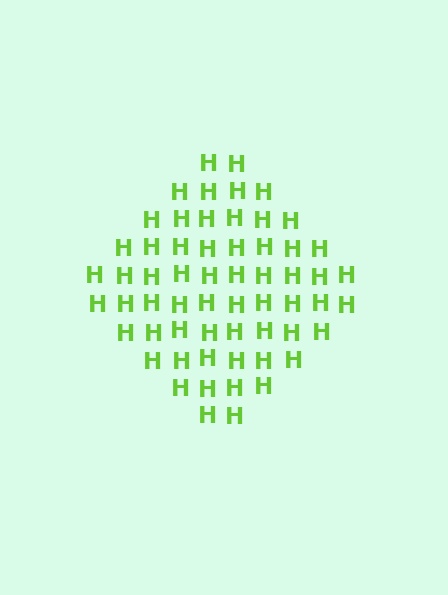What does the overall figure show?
The overall figure shows a diamond.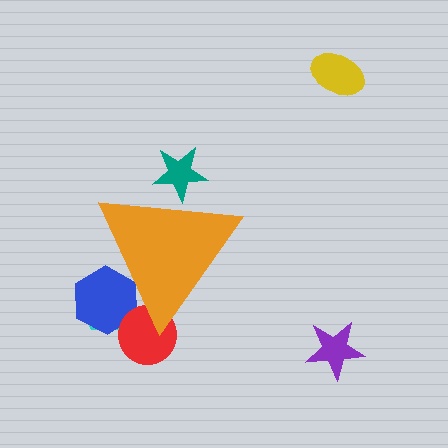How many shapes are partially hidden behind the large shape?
4 shapes are partially hidden.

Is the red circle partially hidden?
Yes, the red circle is partially hidden behind the orange triangle.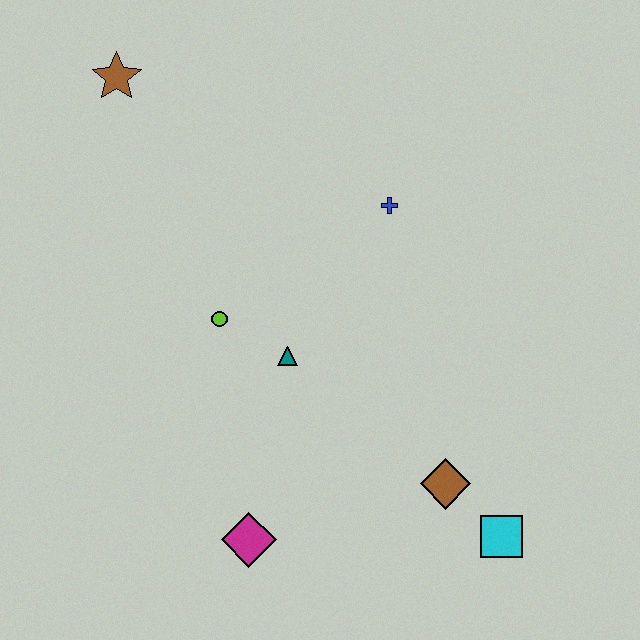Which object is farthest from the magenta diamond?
The brown star is farthest from the magenta diamond.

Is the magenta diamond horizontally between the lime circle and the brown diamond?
Yes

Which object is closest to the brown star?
The lime circle is closest to the brown star.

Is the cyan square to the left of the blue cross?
No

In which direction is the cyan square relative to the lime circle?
The cyan square is to the right of the lime circle.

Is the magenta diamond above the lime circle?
No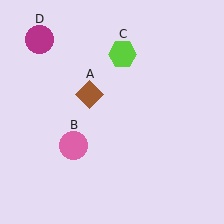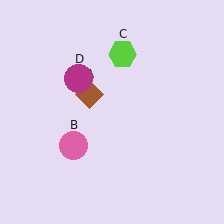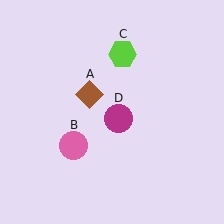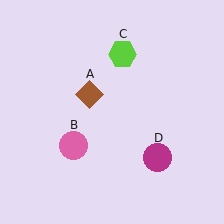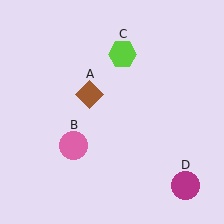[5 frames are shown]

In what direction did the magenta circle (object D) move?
The magenta circle (object D) moved down and to the right.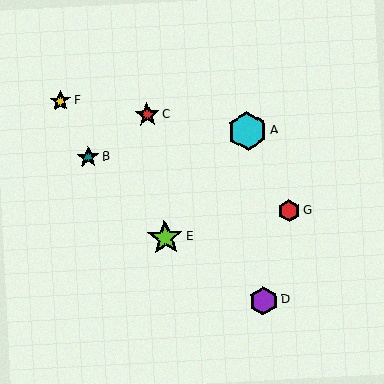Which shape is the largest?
The cyan hexagon (labeled A) is the largest.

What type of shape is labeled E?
Shape E is a lime star.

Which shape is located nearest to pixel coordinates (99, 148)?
The teal star (labeled B) at (88, 157) is nearest to that location.